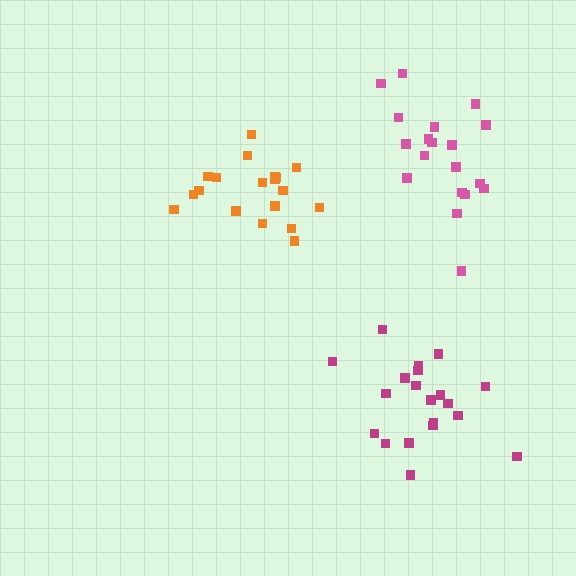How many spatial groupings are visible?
There are 3 spatial groupings.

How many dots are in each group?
Group 1: 20 dots, Group 2: 19 dots, Group 3: 19 dots (58 total).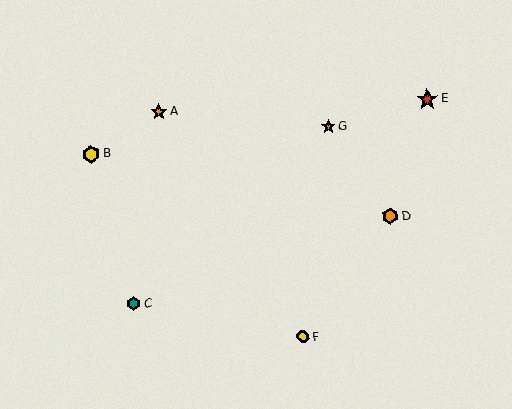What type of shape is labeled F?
Shape F is a yellow circle.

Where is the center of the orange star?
The center of the orange star is at (328, 127).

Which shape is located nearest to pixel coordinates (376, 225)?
The orange hexagon (labeled D) at (390, 216) is nearest to that location.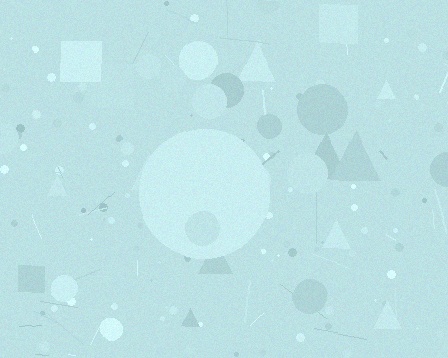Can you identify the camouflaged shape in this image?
The camouflaged shape is a circle.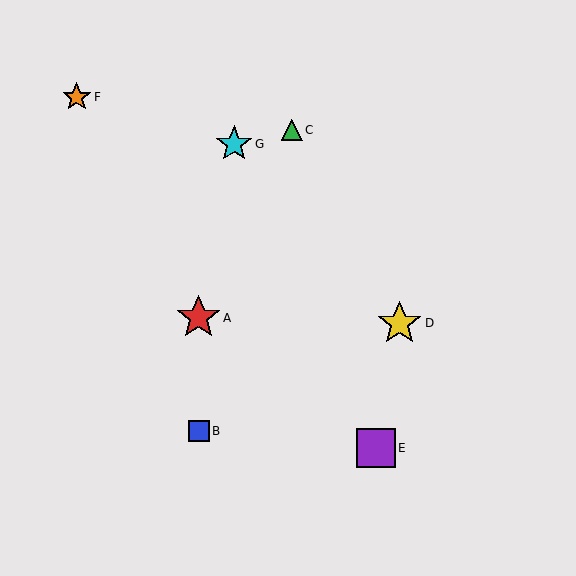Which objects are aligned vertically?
Objects A, B are aligned vertically.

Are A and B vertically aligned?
Yes, both are at x≈199.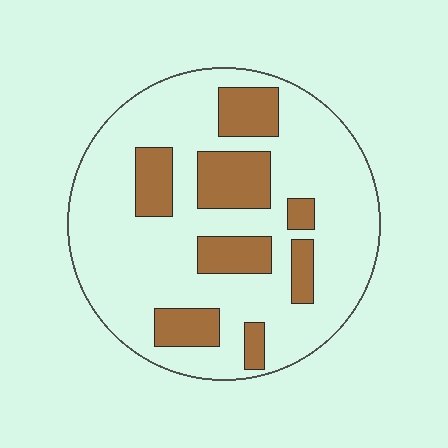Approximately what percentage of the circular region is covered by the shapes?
Approximately 25%.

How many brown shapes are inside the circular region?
8.